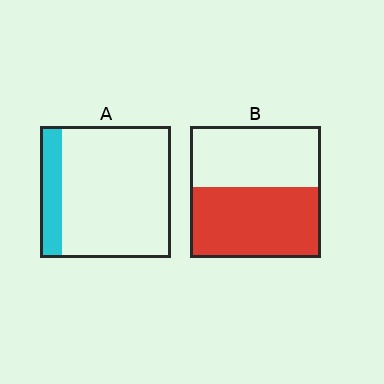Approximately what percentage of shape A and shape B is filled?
A is approximately 15% and B is approximately 55%.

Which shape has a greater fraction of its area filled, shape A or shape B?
Shape B.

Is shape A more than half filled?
No.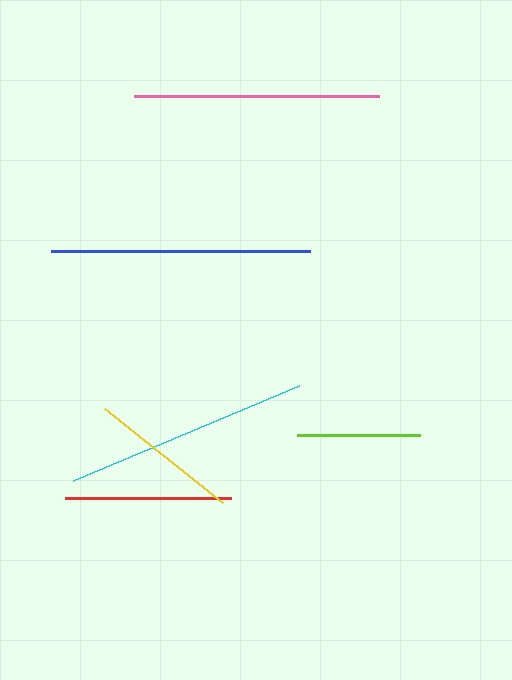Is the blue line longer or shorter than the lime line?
The blue line is longer than the lime line.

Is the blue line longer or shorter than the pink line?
The blue line is longer than the pink line.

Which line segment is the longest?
The blue line is the longest at approximately 260 pixels.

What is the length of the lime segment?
The lime segment is approximately 124 pixels long.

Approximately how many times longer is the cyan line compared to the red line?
The cyan line is approximately 1.5 times the length of the red line.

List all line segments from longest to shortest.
From longest to shortest: blue, pink, cyan, red, yellow, lime.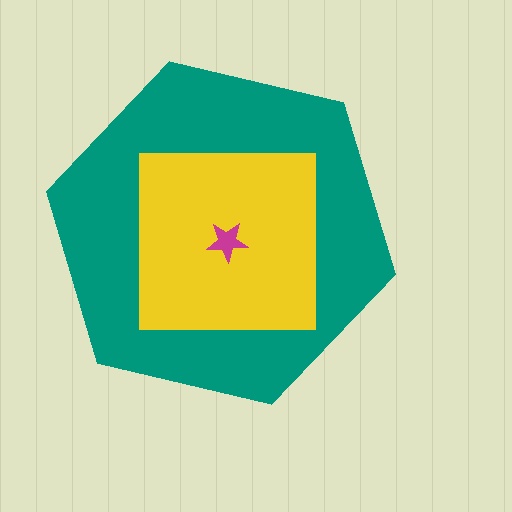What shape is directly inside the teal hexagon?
The yellow square.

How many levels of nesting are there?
3.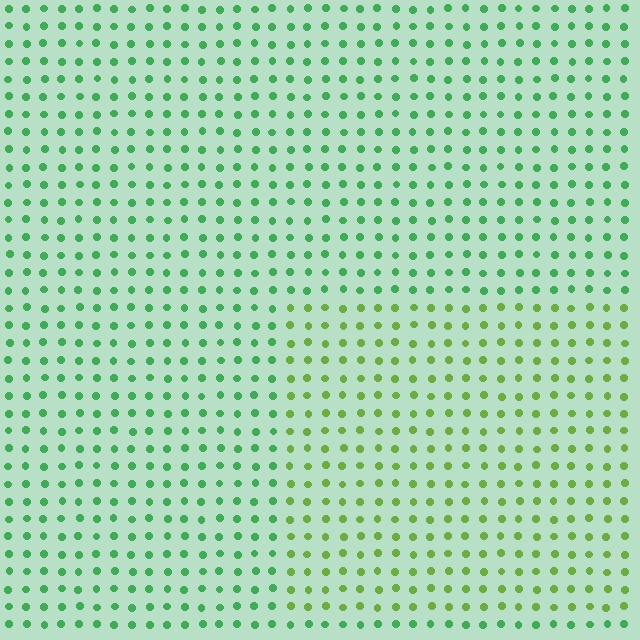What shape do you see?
I see a rectangle.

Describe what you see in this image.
The image is filled with small green elements in a uniform arrangement. A rectangle-shaped region is visible where the elements are tinted to a slightly different hue, forming a subtle color boundary.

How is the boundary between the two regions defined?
The boundary is defined purely by a slight shift in hue (about 36 degrees). Spacing, size, and orientation are identical on both sides.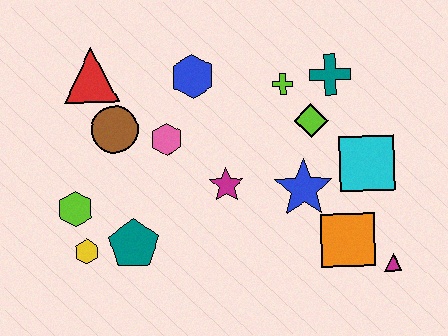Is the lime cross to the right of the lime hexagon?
Yes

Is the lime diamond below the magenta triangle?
No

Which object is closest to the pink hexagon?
The brown circle is closest to the pink hexagon.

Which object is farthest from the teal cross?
The yellow hexagon is farthest from the teal cross.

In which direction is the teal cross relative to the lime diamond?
The teal cross is above the lime diamond.